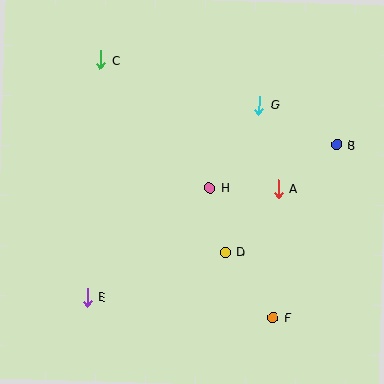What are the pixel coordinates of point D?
Point D is at (226, 252).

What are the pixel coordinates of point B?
Point B is at (337, 145).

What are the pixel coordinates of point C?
Point C is at (101, 60).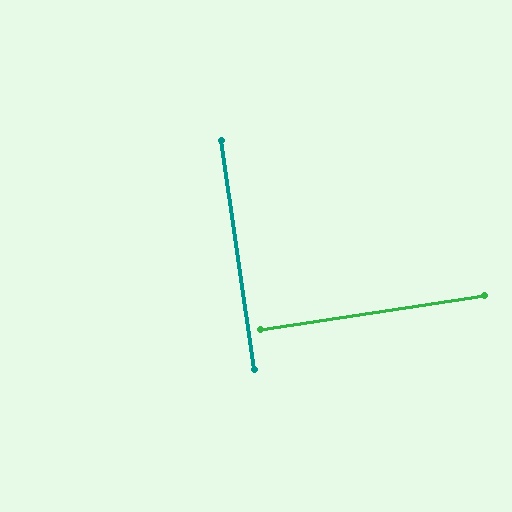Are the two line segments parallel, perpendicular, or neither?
Perpendicular — they meet at approximately 89°.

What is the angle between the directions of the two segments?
Approximately 89 degrees.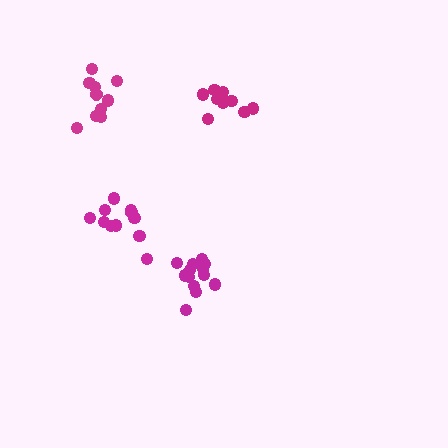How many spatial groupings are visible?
There are 4 spatial groupings.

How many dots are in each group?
Group 1: 11 dots, Group 2: 10 dots, Group 3: 11 dots, Group 4: 13 dots (45 total).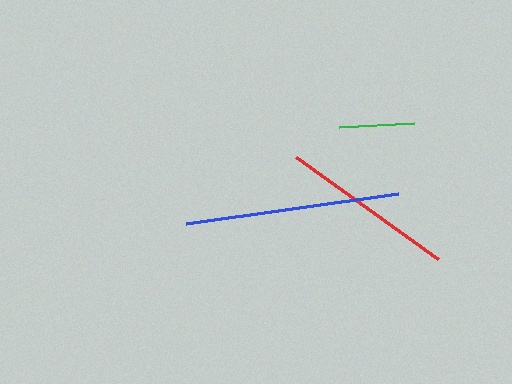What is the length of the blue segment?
The blue segment is approximately 214 pixels long.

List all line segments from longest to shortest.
From longest to shortest: blue, red, green.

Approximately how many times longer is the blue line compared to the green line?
The blue line is approximately 2.9 times the length of the green line.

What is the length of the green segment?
The green segment is approximately 75 pixels long.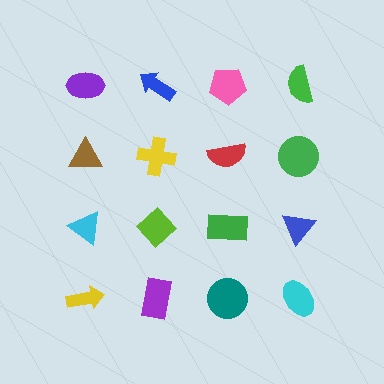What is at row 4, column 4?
A cyan ellipse.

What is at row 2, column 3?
A red semicircle.